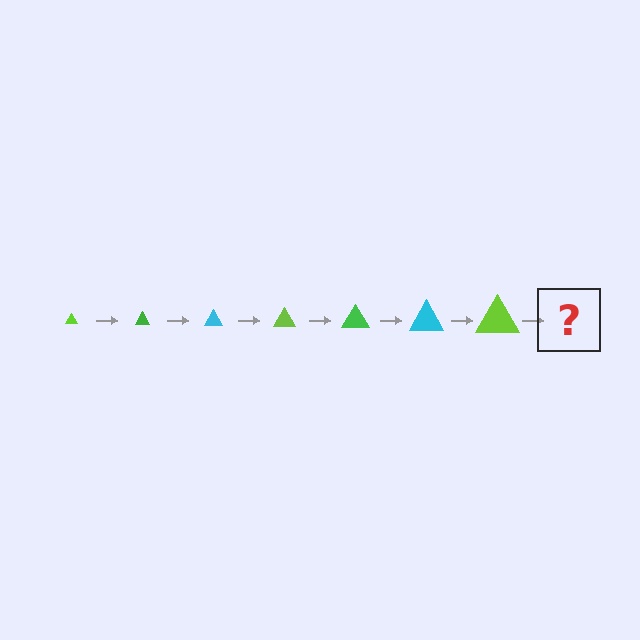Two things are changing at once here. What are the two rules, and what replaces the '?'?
The two rules are that the triangle grows larger each step and the color cycles through lime, green, and cyan. The '?' should be a green triangle, larger than the previous one.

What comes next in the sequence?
The next element should be a green triangle, larger than the previous one.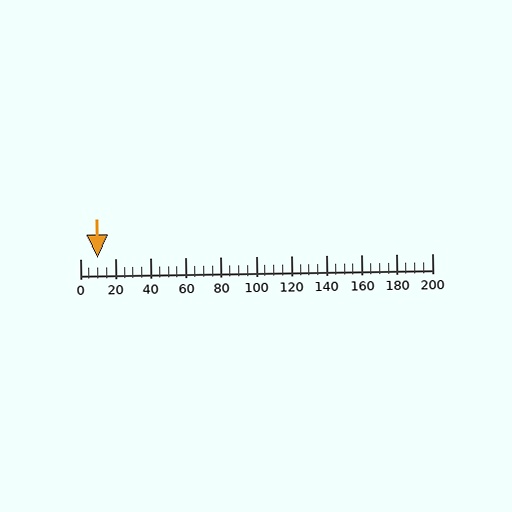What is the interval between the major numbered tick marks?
The major tick marks are spaced 20 units apart.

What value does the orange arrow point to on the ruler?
The orange arrow points to approximately 10.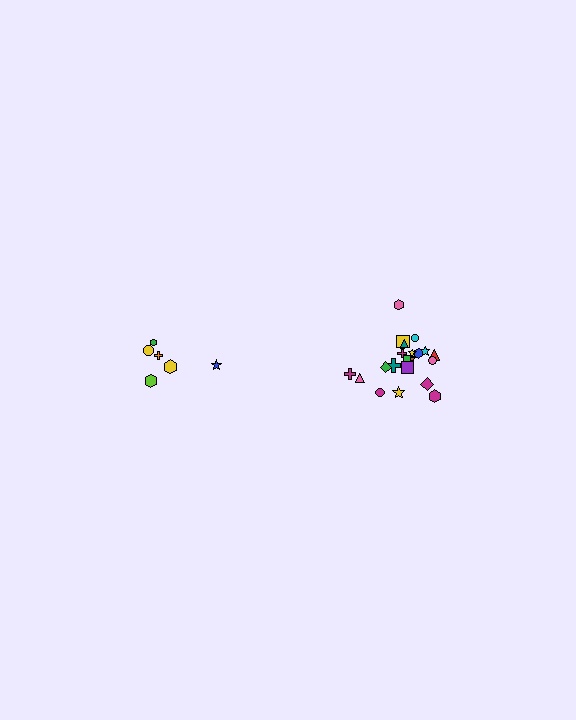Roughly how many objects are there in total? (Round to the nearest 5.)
Roughly 30 objects in total.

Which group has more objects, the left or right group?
The right group.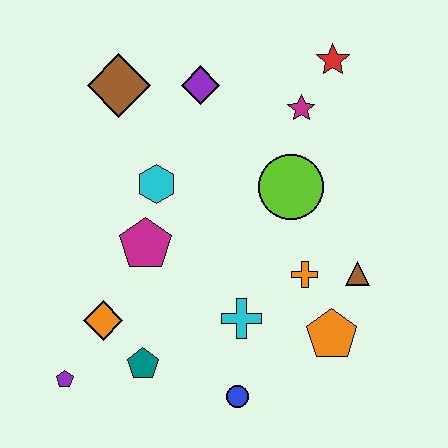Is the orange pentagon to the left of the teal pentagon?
No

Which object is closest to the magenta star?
The red star is closest to the magenta star.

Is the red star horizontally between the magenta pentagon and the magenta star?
No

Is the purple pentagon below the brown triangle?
Yes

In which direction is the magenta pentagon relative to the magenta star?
The magenta pentagon is to the left of the magenta star.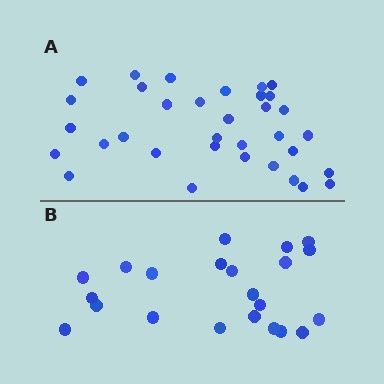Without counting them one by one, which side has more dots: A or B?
Region A (the top region) has more dots.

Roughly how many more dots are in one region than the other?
Region A has roughly 12 or so more dots than region B.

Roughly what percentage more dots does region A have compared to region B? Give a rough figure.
About 55% more.